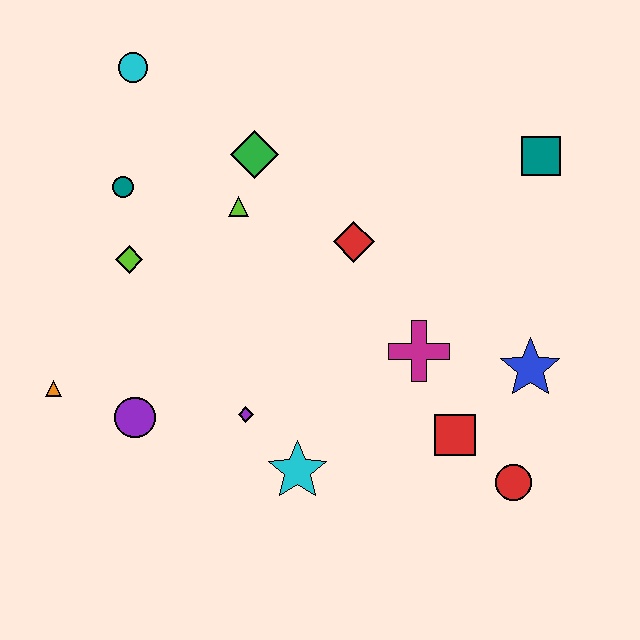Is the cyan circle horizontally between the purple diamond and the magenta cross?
No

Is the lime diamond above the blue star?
Yes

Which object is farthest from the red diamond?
The orange triangle is farthest from the red diamond.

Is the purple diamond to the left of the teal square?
Yes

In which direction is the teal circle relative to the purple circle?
The teal circle is above the purple circle.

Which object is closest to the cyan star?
The purple diamond is closest to the cyan star.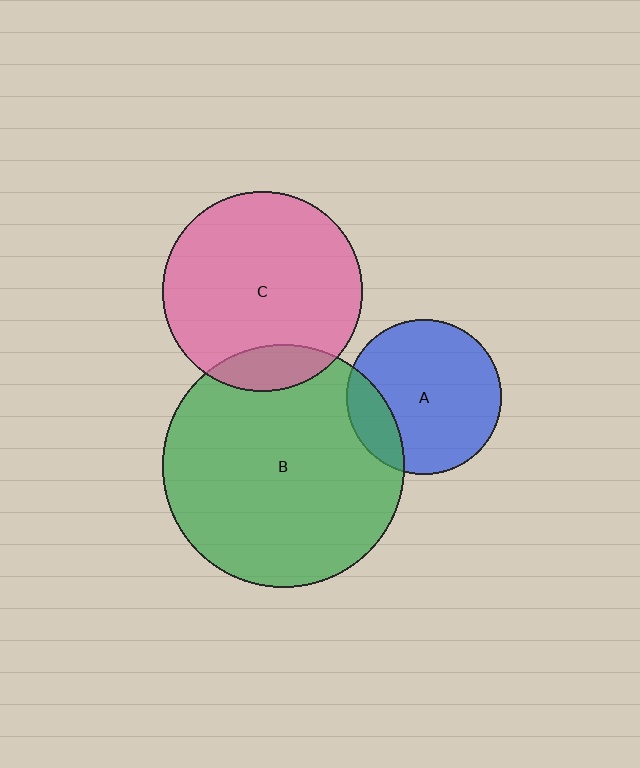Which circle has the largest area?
Circle B (green).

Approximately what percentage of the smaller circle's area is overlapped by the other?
Approximately 20%.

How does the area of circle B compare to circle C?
Approximately 1.5 times.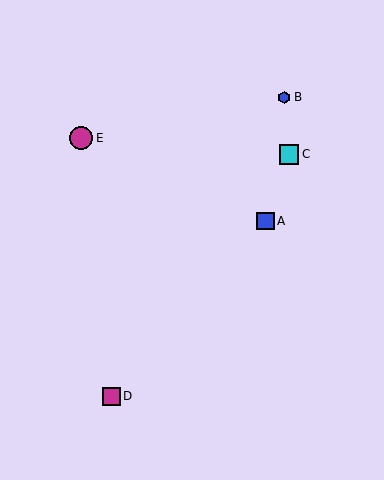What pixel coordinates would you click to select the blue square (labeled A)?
Click at (265, 221) to select the blue square A.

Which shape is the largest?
The magenta circle (labeled E) is the largest.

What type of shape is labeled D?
Shape D is a magenta square.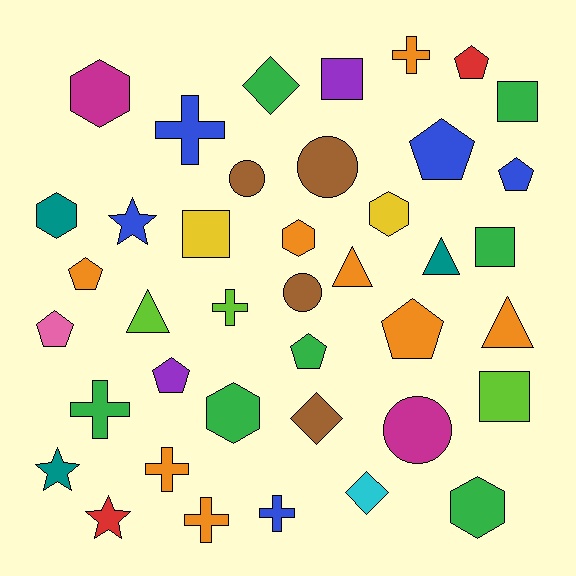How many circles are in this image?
There are 4 circles.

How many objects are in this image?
There are 40 objects.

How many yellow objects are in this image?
There are 2 yellow objects.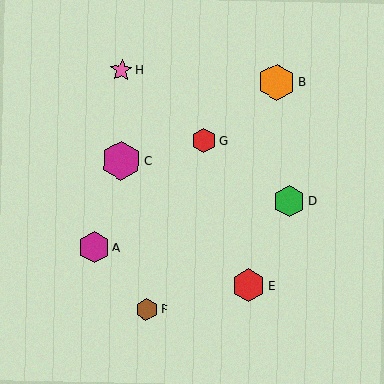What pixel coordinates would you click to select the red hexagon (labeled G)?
Click at (204, 141) to select the red hexagon G.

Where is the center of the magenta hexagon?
The center of the magenta hexagon is at (121, 161).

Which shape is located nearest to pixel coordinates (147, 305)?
The brown hexagon (labeled F) at (146, 310) is nearest to that location.